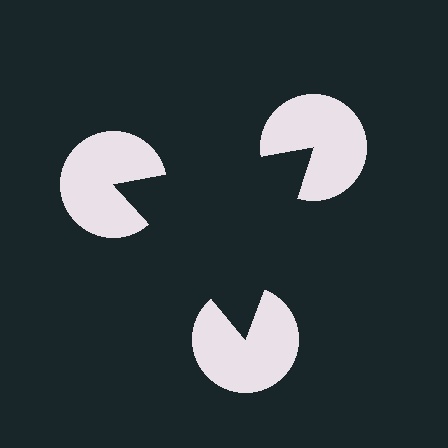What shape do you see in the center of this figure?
An illusory triangle — its edges are inferred from the aligned wedge cuts in the pac-man discs, not physically drawn.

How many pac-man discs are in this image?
There are 3 — one at each vertex of the illusory triangle.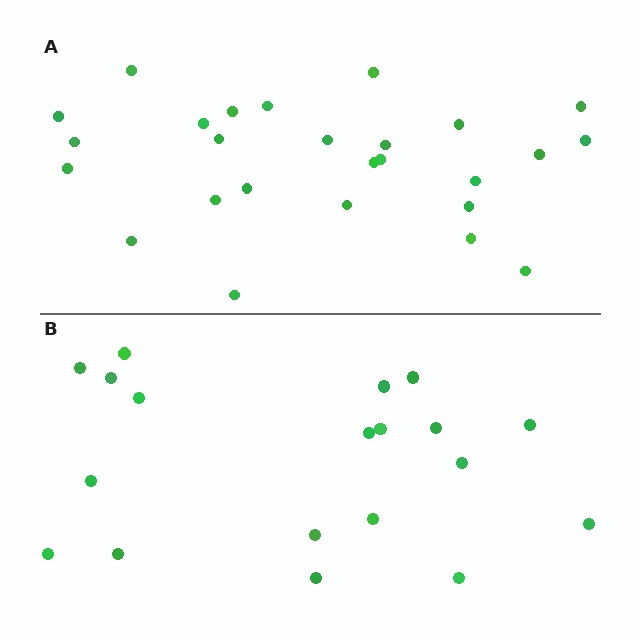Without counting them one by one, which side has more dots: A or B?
Region A (the top region) has more dots.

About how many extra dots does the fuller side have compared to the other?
Region A has roughly 8 or so more dots than region B.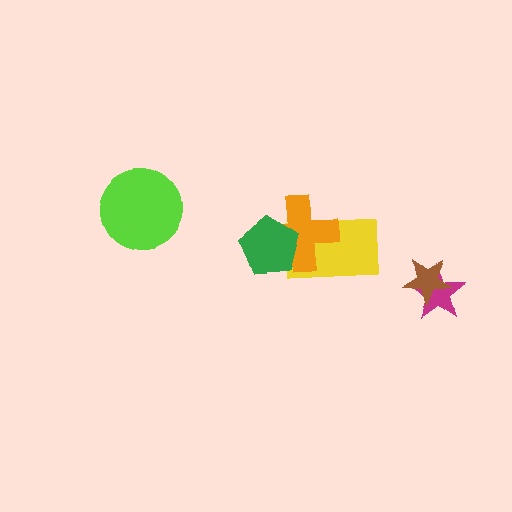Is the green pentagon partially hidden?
No, no other shape covers it.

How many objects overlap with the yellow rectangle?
2 objects overlap with the yellow rectangle.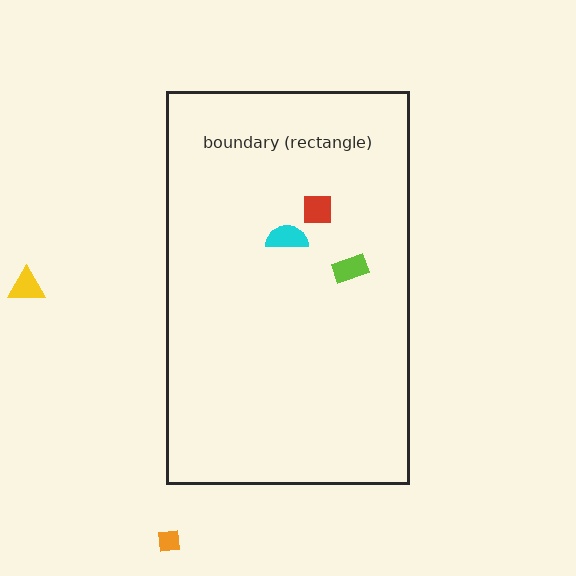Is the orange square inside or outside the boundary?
Outside.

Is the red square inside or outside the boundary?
Inside.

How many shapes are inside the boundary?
3 inside, 2 outside.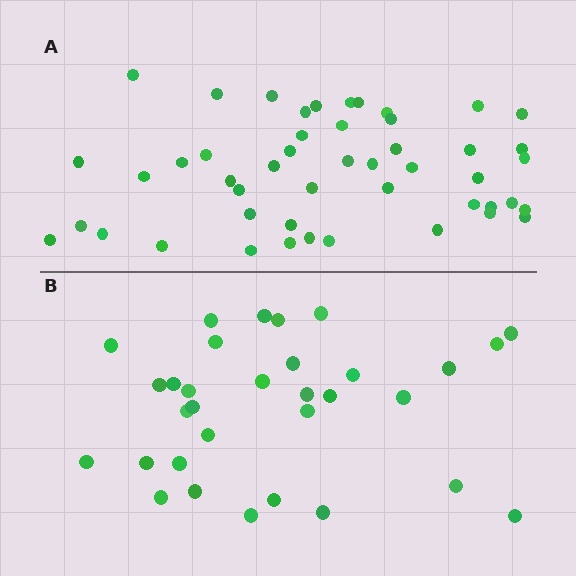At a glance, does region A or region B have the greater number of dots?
Region A (the top region) has more dots.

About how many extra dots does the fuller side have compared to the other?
Region A has approximately 15 more dots than region B.